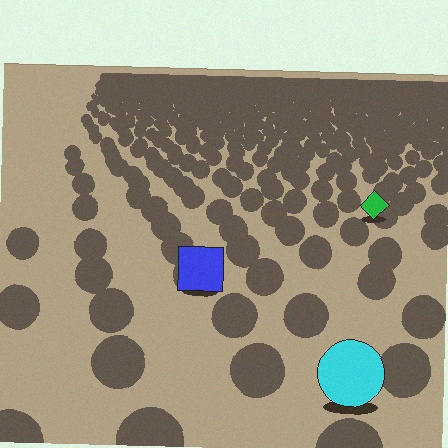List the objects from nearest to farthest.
From nearest to farthest: the cyan circle, the blue square, the green diamond.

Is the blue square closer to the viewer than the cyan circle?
No. The cyan circle is closer — you can tell from the texture gradient: the ground texture is coarser near it.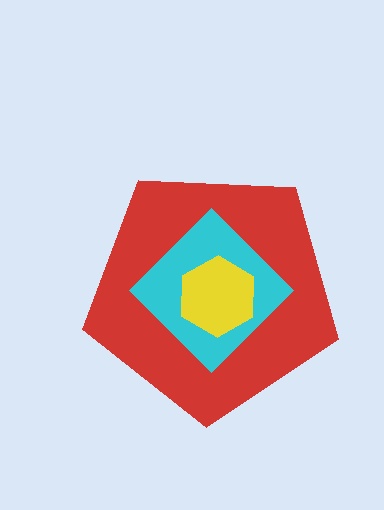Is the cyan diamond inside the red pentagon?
Yes.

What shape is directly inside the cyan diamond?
The yellow hexagon.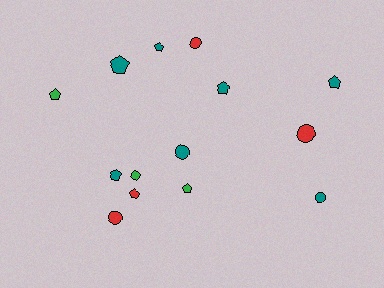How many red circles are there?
There are 3 red circles.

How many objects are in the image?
There are 14 objects.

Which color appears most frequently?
Teal, with 7 objects.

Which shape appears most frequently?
Pentagon, with 8 objects.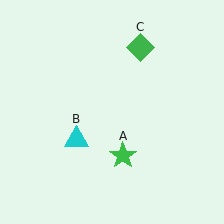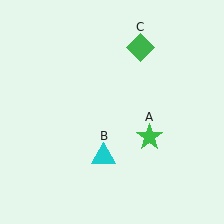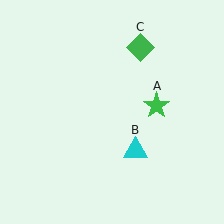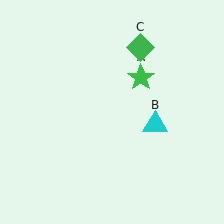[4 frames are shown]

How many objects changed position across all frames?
2 objects changed position: green star (object A), cyan triangle (object B).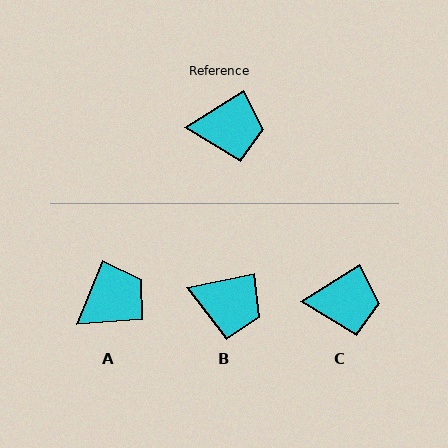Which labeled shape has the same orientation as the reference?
C.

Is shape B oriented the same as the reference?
No, it is off by about 21 degrees.